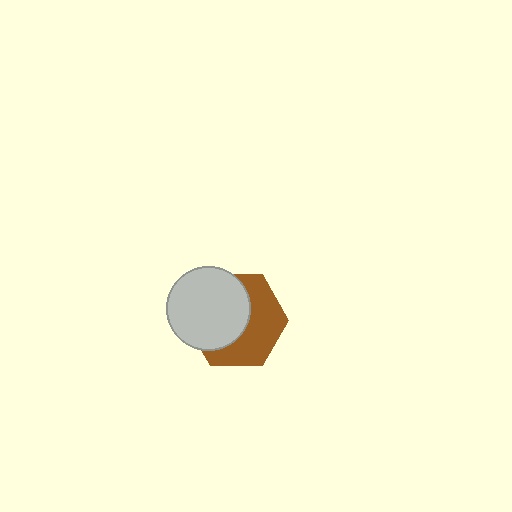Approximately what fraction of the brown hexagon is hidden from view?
Roughly 52% of the brown hexagon is hidden behind the light gray circle.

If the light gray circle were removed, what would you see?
You would see the complete brown hexagon.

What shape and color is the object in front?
The object in front is a light gray circle.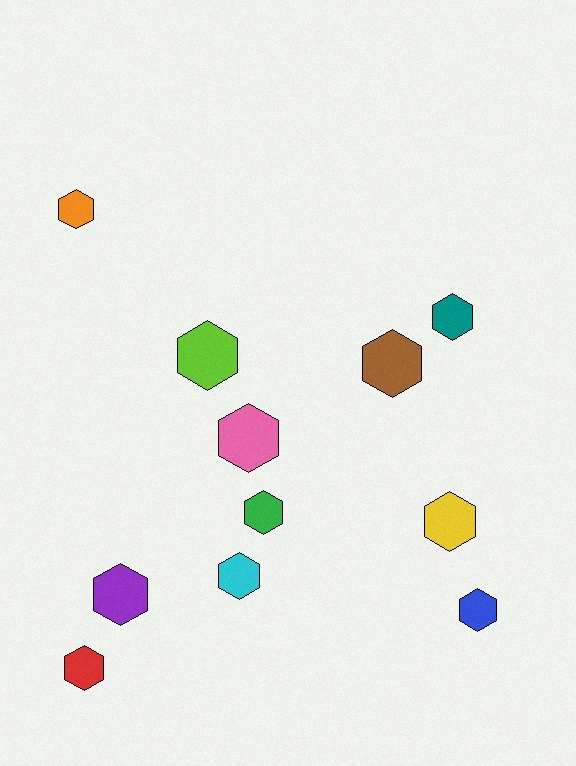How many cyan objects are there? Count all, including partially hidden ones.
There is 1 cyan object.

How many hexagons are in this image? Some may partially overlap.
There are 11 hexagons.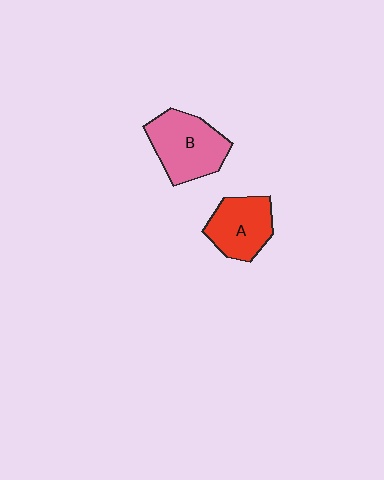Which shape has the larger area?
Shape B (pink).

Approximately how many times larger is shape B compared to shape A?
Approximately 1.3 times.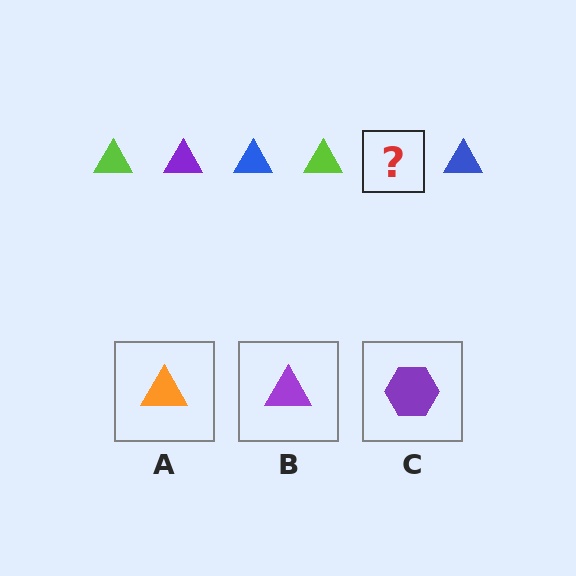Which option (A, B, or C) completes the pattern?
B.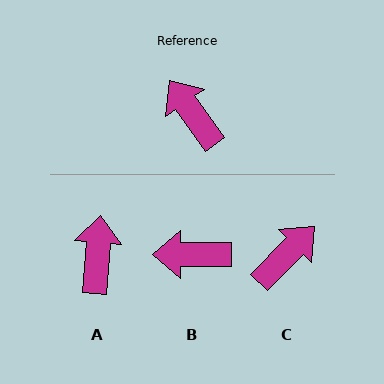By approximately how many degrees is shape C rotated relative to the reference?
Approximately 80 degrees clockwise.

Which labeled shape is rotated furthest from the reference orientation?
C, about 80 degrees away.